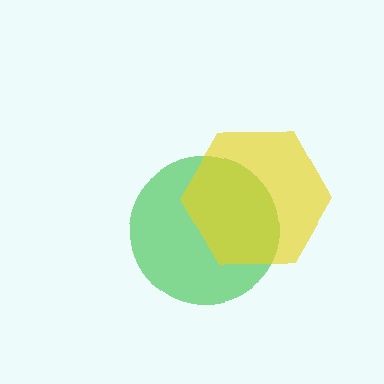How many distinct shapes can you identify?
There are 2 distinct shapes: a green circle, a yellow hexagon.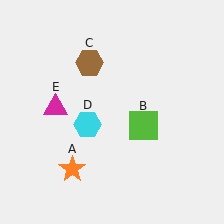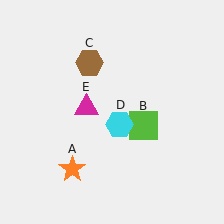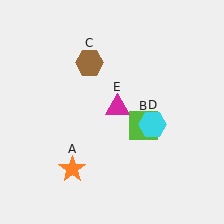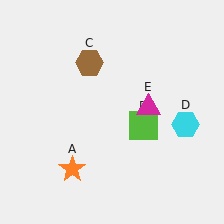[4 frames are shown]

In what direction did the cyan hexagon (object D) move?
The cyan hexagon (object D) moved right.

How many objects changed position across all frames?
2 objects changed position: cyan hexagon (object D), magenta triangle (object E).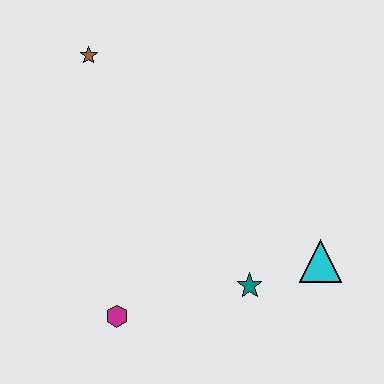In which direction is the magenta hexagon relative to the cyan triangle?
The magenta hexagon is to the left of the cyan triangle.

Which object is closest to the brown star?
The magenta hexagon is closest to the brown star.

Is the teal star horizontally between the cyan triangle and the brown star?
Yes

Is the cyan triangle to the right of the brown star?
Yes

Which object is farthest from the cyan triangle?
The brown star is farthest from the cyan triangle.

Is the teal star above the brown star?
No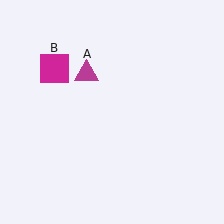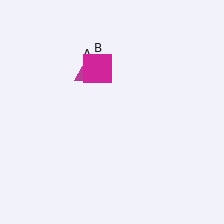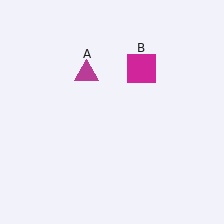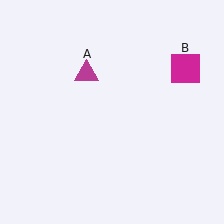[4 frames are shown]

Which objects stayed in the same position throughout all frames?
Magenta triangle (object A) remained stationary.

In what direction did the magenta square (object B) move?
The magenta square (object B) moved right.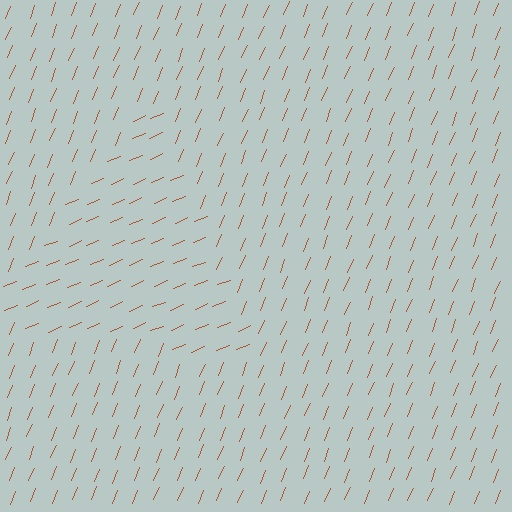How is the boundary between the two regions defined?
The boundary is defined purely by a change in line orientation (approximately 45 degrees difference). All lines are the same color and thickness.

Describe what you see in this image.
The image is filled with small brown line segments. A triangle region in the image has lines oriented differently from the surrounding lines, creating a visible texture boundary.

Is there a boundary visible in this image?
Yes, there is a texture boundary formed by a change in line orientation.